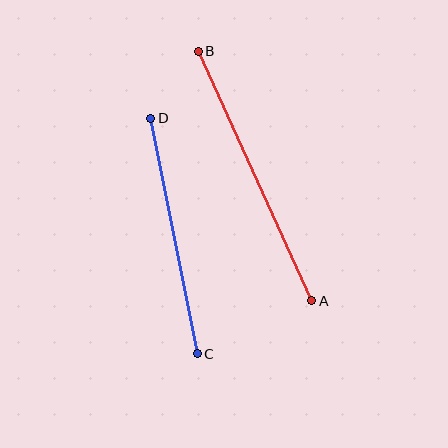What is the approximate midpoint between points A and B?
The midpoint is at approximately (255, 176) pixels.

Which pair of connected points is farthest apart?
Points A and B are farthest apart.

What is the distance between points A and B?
The distance is approximately 274 pixels.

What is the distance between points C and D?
The distance is approximately 240 pixels.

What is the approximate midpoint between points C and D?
The midpoint is at approximately (174, 236) pixels.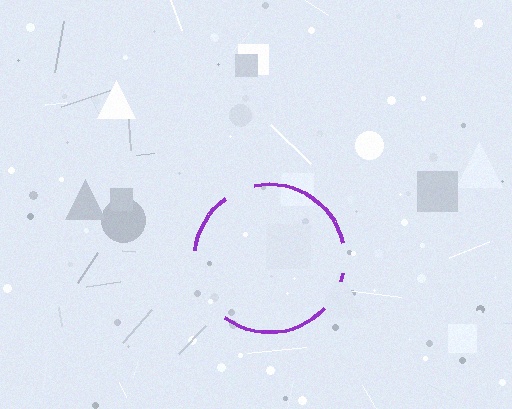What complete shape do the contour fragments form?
The contour fragments form a circle.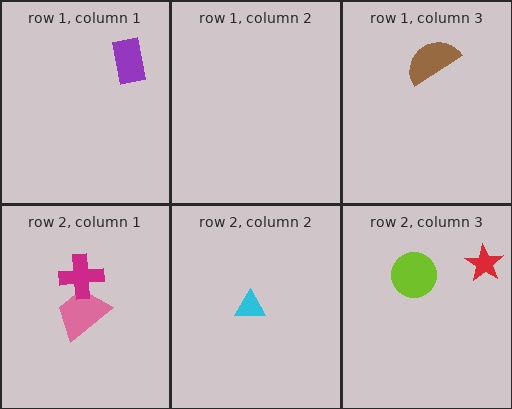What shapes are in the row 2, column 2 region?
The cyan triangle.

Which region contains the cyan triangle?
The row 2, column 2 region.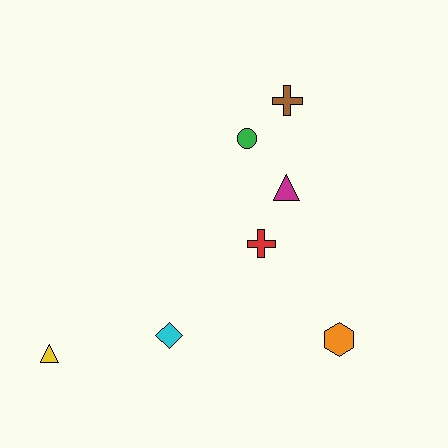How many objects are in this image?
There are 7 objects.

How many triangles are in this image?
There are 2 triangles.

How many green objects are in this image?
There is 1 green object.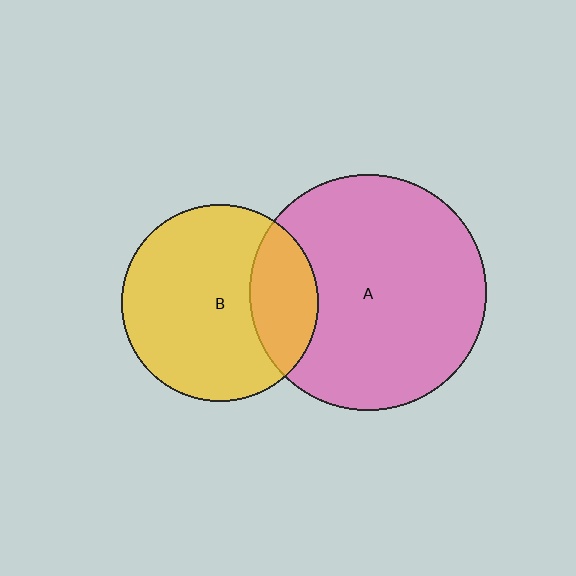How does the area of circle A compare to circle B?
Approximately 1.4 times.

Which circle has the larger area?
Circle A (pink).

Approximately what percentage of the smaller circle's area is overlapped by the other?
Approximately 25%.